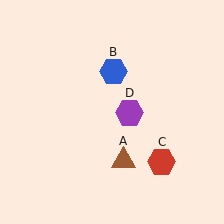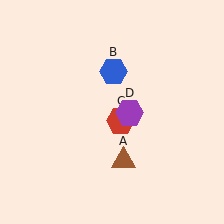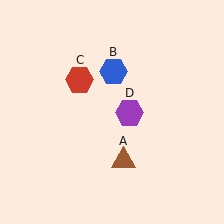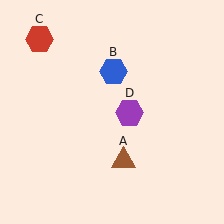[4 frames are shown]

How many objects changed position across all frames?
1 object changed position: red hexagon (object C).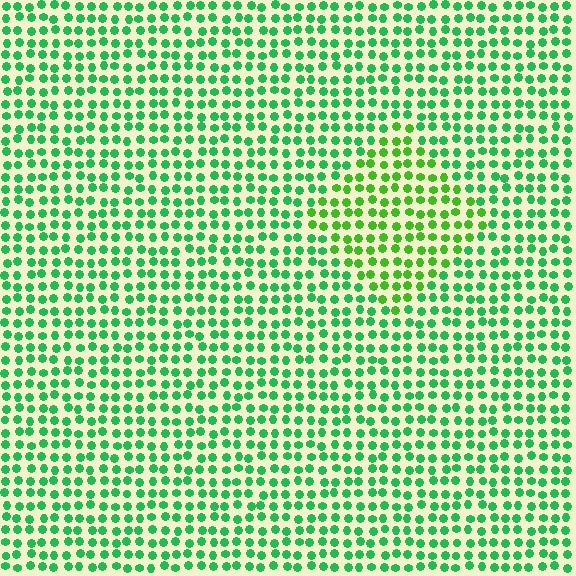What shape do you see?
I see a diamond.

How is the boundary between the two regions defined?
The boundary is defined purely by a slight shift in hue (about 31 degrees). Spacing, size, and orientation are identical on both sides.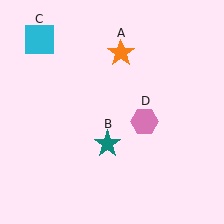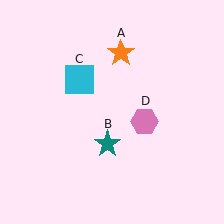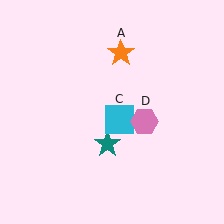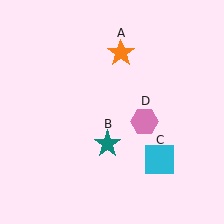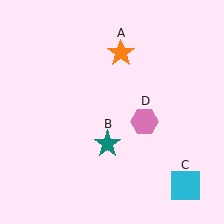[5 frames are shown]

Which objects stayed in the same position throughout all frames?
Orange star (object A) and teal star (object B) and pink hexagon (object D) remained stationary.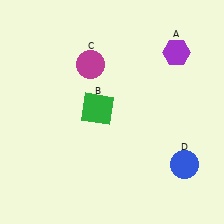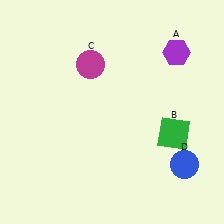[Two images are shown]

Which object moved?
The green square (B) moved right.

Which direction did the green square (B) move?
The green square (B) moved right.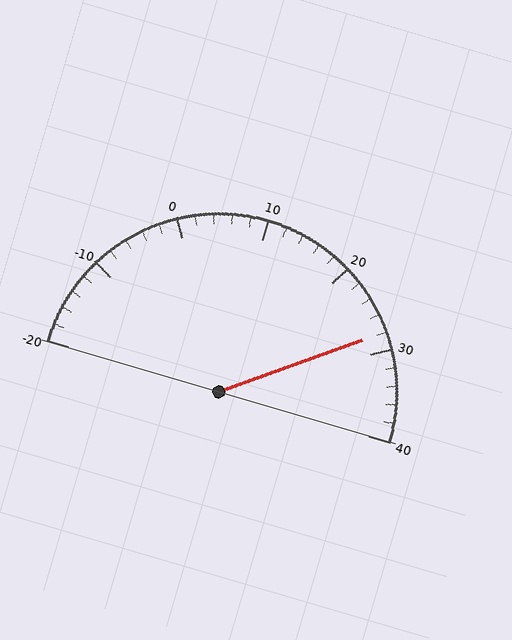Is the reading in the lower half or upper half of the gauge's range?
The reading is in the upper half of the range (-20 to 40).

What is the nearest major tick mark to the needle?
The nearest major tick mark is 30.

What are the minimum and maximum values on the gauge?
The gauge ranges from -20 to 40.